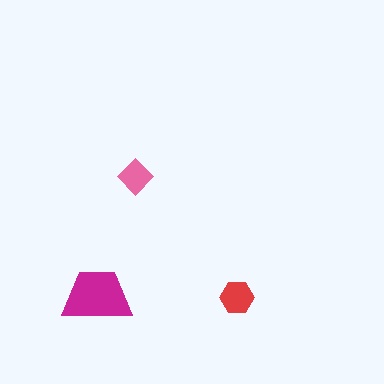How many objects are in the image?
There are 3 objects in the image.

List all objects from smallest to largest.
The pink diamond, the red hexagon, the magenta trapezoid.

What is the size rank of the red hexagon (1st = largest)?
2nd.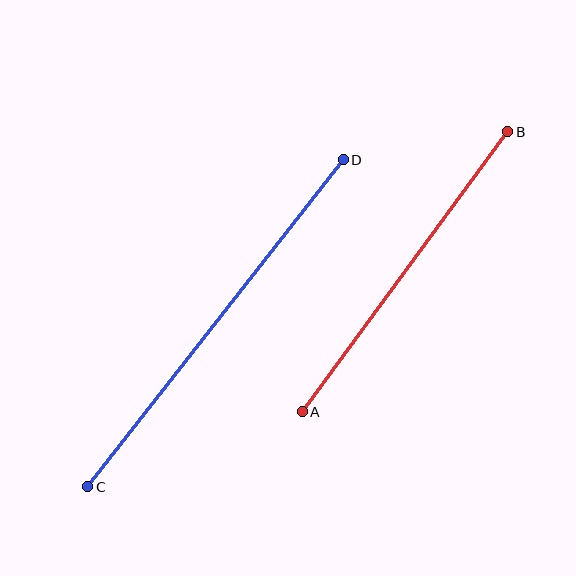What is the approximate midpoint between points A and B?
The midpoint is at approximately (405, 272) pixels.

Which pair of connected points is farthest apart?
Points C and D are farthest apart.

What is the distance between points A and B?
The distance is approximately 347 pixels.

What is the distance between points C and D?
The distance is approximately 415 pixels.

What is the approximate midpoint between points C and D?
The midpoint is at approximately (216, 323) pixels.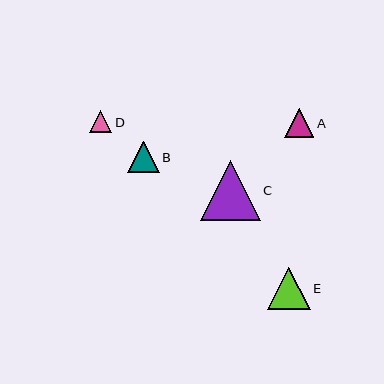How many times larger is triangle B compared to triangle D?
Triangle B is approximately 1.4 times the size of triangle D.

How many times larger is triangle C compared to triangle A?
Triangle C is approximately 2.1 times the size of triangle A.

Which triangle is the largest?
Triangle C is the largest with a size of approximately 60 pixels.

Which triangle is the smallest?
Triangle D is the smallest with a size of approximately 22 pixels.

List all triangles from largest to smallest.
From largest to smallest: C, E, B, A, D.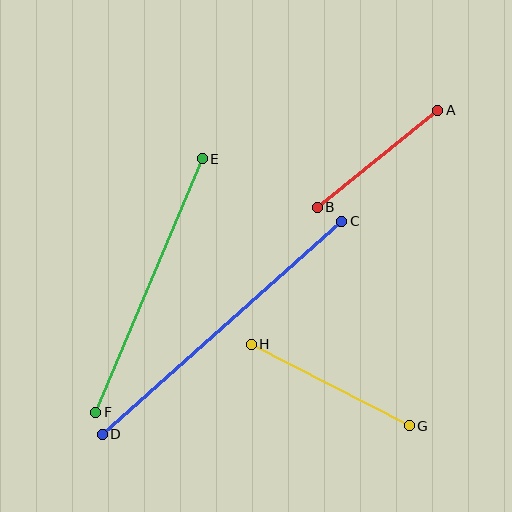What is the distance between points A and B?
The distance is approximately 155 pixels.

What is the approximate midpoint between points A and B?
The midpoint is at approximately (378, 159) pixels.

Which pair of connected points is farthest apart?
Points C and D are farthest apart.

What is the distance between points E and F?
The distance is approximately 275 pixels.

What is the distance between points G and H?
The distance is approximately 177 pixels.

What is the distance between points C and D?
The distance is approximately 320 pixels.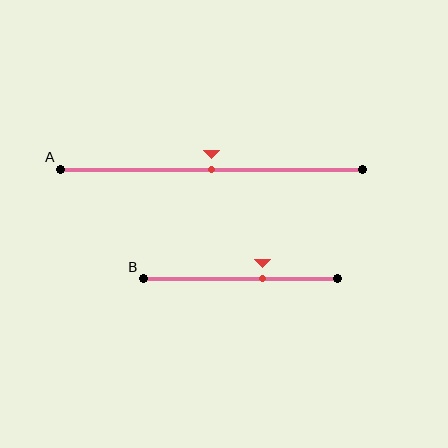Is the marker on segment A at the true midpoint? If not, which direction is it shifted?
Yes, the marker on segment A is at the true midpoint.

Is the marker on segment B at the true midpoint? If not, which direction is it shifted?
No, the marker on segment B is shifted to the right by about 11% of the segment length.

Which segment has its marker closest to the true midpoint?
Segment A has its marker closest to the true midpoint.